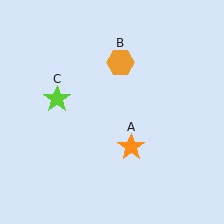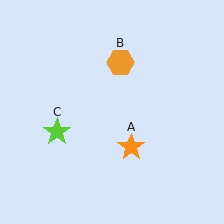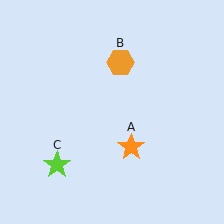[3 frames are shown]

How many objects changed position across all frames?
1 object changed position: lime star (object C).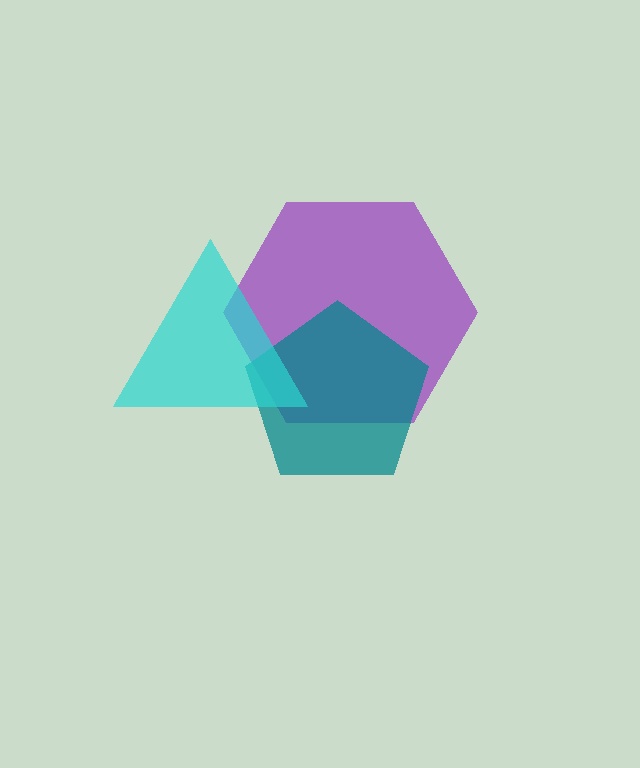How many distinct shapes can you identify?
There are 3 distinct shapes: a purple hexagon, a teal pentagon, a cyan triangle.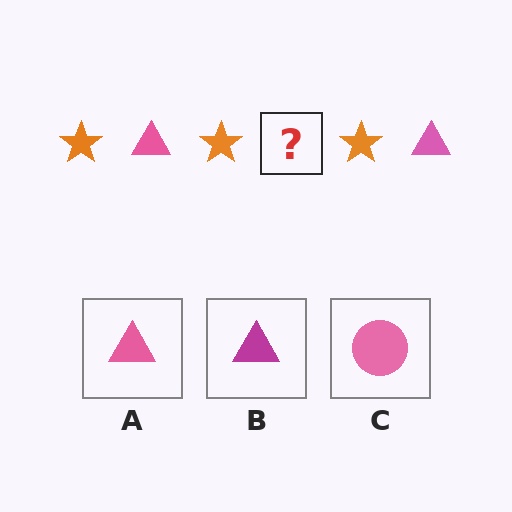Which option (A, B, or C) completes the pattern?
A.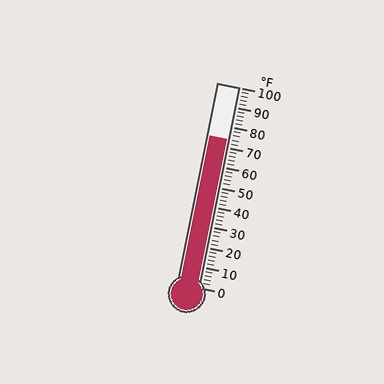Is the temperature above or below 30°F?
The temperature is above 30°F.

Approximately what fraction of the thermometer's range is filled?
The thermometer is filled to approximately 75% of its range.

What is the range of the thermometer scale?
The thermometer scale ranges from 0°F to 100°F.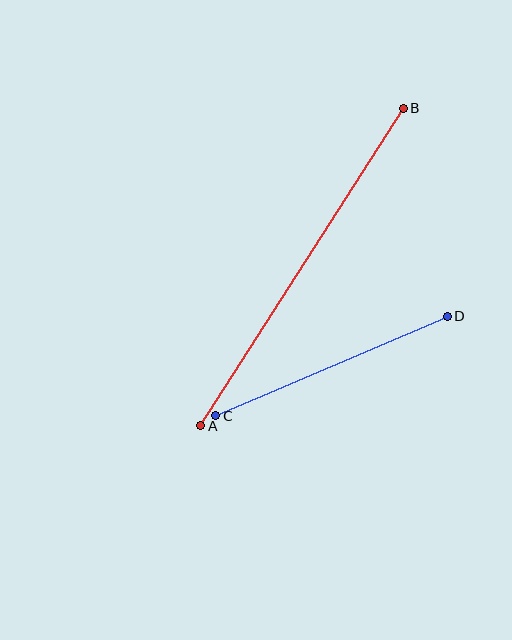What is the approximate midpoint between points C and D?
The midpoint is at approximately (332, 366) pixels.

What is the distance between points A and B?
The distance is approximately 376 pixels.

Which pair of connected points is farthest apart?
Points A and B are farthest apart.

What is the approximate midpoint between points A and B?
The midpoint is at approximately (302, 267) pixels.